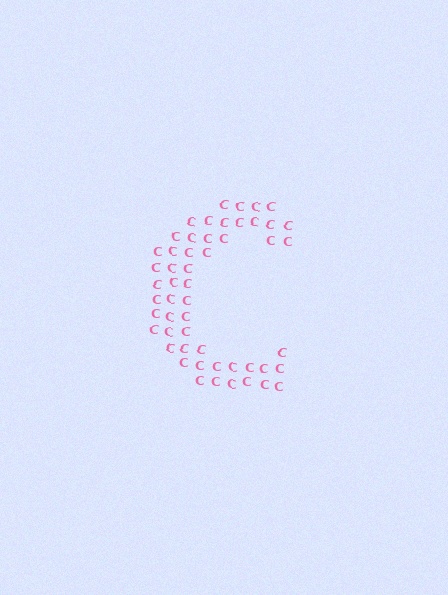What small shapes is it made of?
It is made of small letter C's.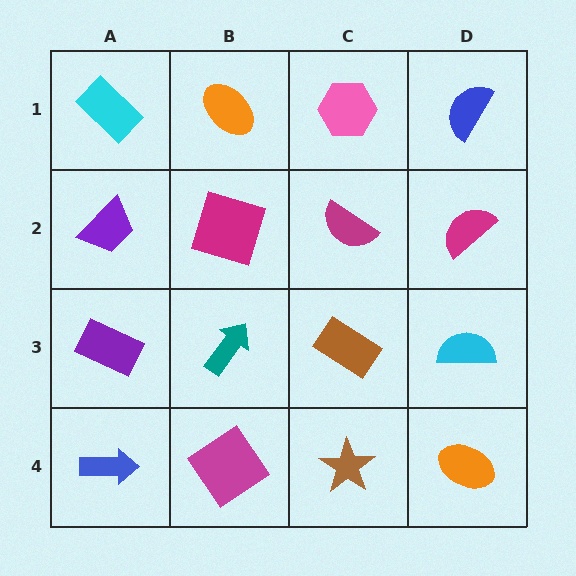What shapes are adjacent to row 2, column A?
A cyan rectangle (row 1, column A), a purple rectangle (row 3, column A), a magenta square (row 2, column B).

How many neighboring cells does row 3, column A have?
3.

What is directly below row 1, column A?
A purple trapezoid.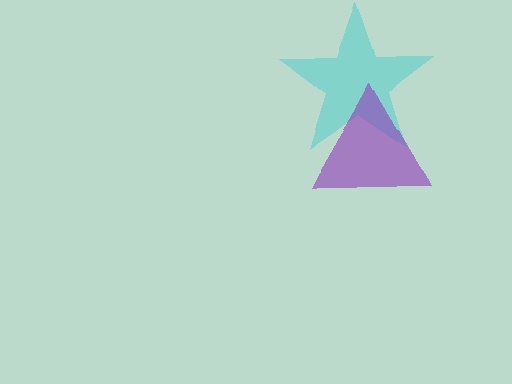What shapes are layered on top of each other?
The layered shapes are: a cyan star, a purple triangle.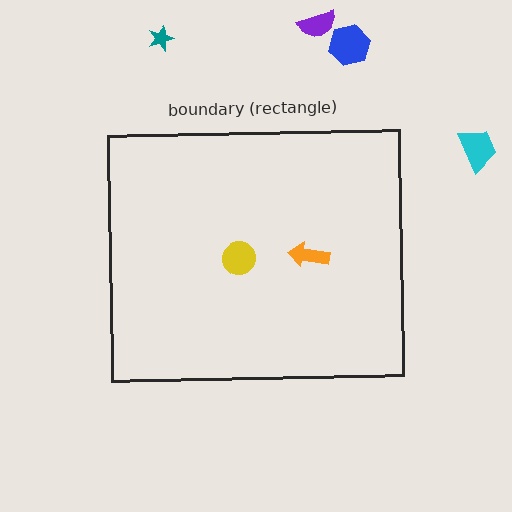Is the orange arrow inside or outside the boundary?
Inside.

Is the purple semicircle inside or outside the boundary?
Outside.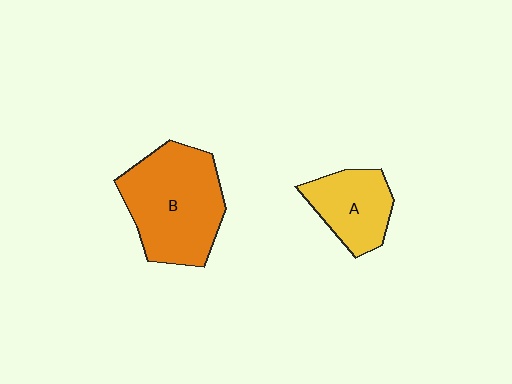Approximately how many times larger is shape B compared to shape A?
Approximately 1.8 times.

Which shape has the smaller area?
Shape A (yellow).